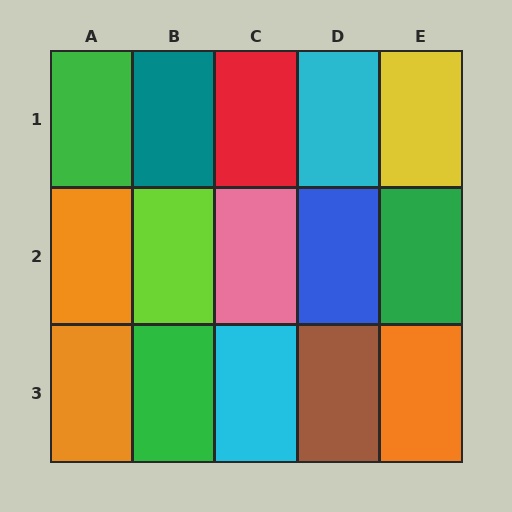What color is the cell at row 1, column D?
Cyan.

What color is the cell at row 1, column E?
Yellow.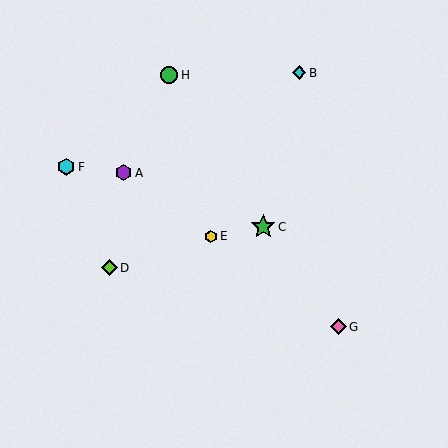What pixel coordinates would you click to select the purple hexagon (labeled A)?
Click at (124, 173) to select the purple hexagon A.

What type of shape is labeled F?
Shape F is a cyan hexagon.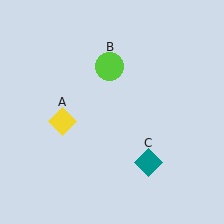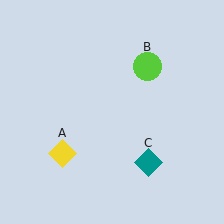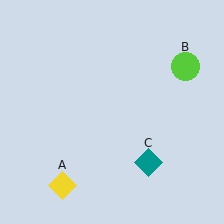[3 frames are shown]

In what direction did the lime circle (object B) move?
The lime circle (object B) moved right.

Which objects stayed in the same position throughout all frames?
Teal diamond (object C) remained stationary.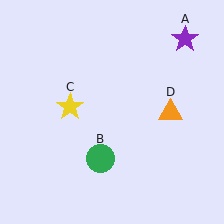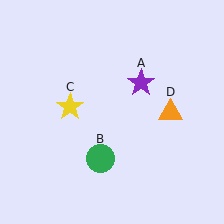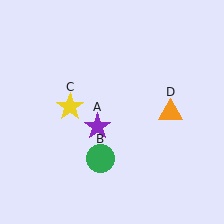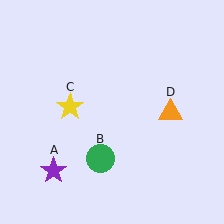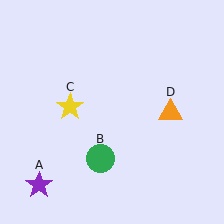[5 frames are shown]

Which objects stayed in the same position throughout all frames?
Green circle (object B) and yellow star (object C) and orange triangle (object D) remained stationary.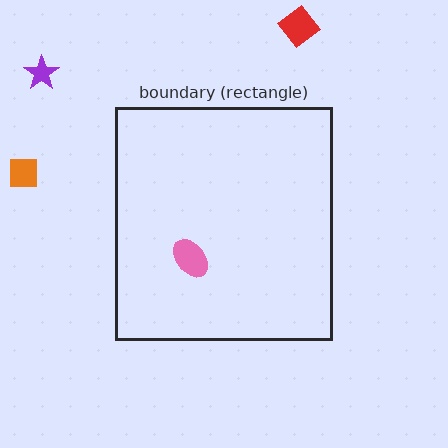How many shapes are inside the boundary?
1 inside, 3 outside.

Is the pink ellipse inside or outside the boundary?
Inside.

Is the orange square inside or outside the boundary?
Outside.